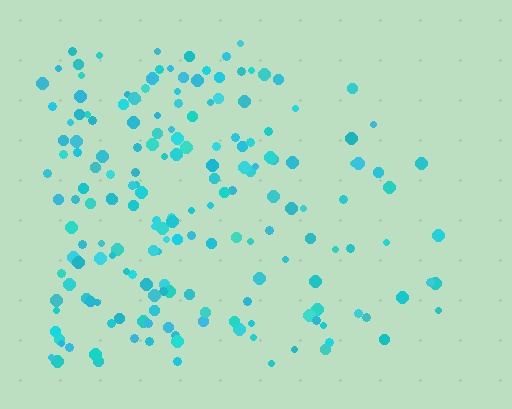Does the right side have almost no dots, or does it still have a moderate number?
Still a moderate number, just noticeably fewer than the left.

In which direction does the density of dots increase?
From right to left, with the left side densest.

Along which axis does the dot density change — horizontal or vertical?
Horizontal.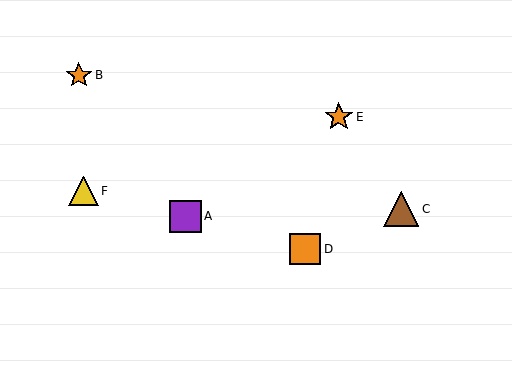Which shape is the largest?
The brown triangle (labeled C) is the largest.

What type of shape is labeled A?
Shape A is a purple square.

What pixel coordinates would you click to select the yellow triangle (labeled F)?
Click at (83, 191) to select the yellow triangle F.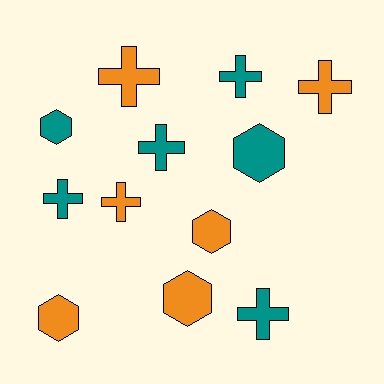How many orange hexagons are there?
There are 3 orange hexagons.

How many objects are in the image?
There are 12 objects.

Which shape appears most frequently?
Cross, with 7 objects.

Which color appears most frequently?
Orange, with 6 objects.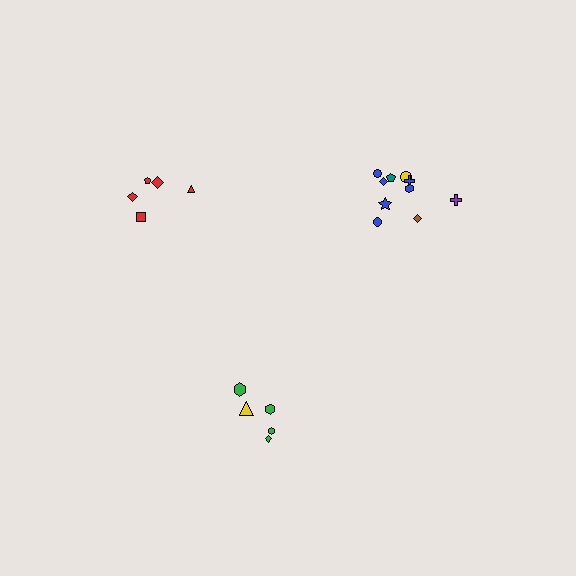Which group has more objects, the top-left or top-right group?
The top-right group.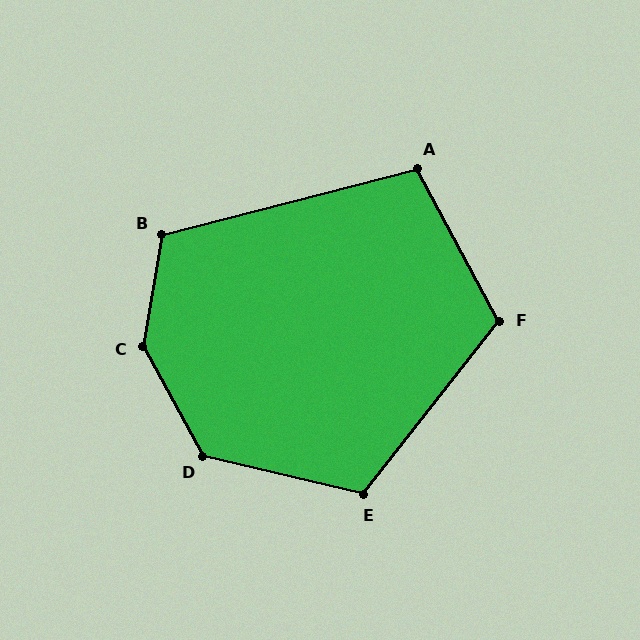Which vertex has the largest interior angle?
C, at approximately 141 degrees.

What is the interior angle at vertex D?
Approximately 132 degrees (obtuse).